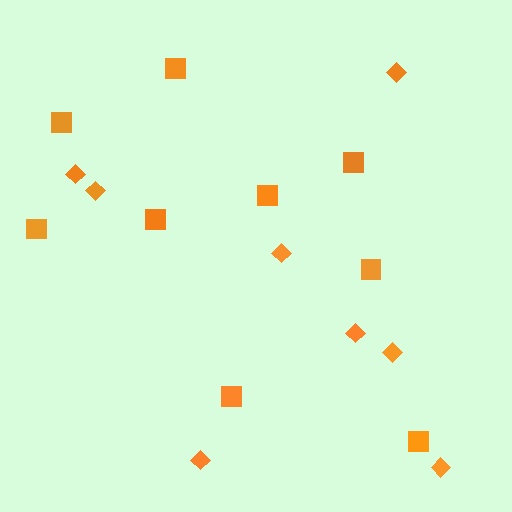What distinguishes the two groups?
There are 2 groups: one group of squares (9) and one group of diamonds (8).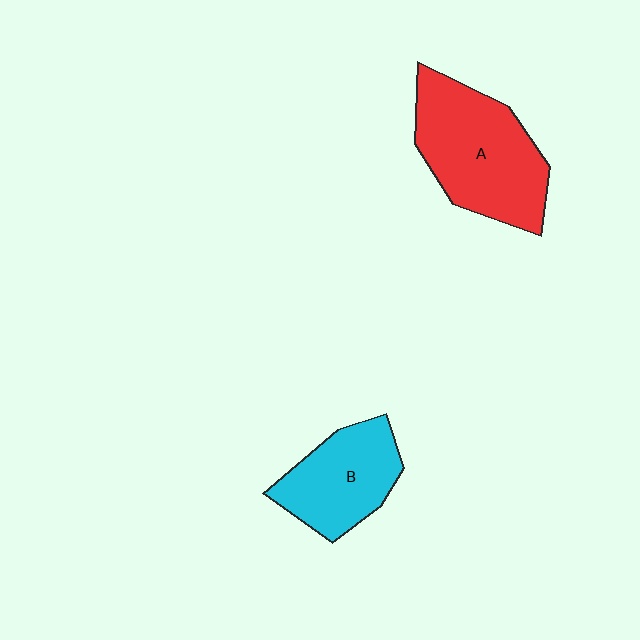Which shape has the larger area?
Shape A (red).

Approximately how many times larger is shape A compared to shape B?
Approximately 1.4 times.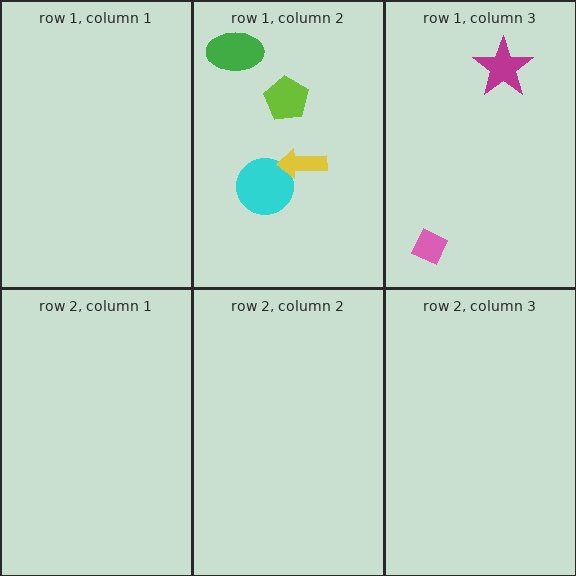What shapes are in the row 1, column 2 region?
The cyan circle, the lime pentagon, the green ellipse, the yellow arrow.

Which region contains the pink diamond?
The row 1, column 3 region.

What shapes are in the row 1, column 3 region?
The magenta star, the pink diamond.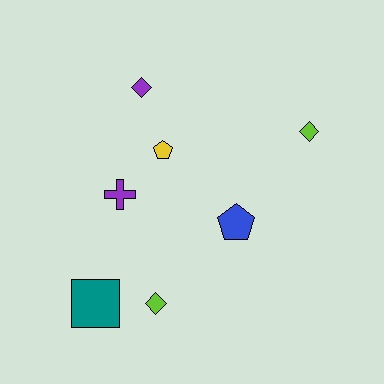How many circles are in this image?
There are no circles.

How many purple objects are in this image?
There are 2 purple objects.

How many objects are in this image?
There are 7 objects.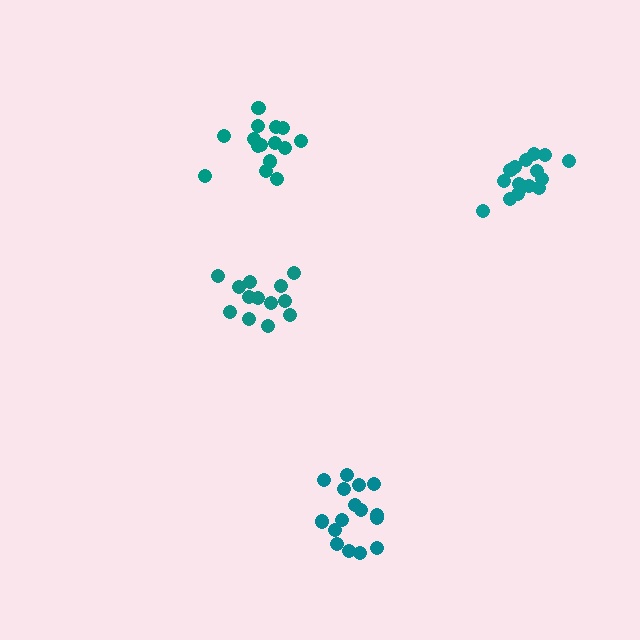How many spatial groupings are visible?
There are 4 spatial groupings.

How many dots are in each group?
Group 1: 13 dots, Group 2: 15 dots, Group 3: 16 dots, Group 4: 16 dots (60 total).